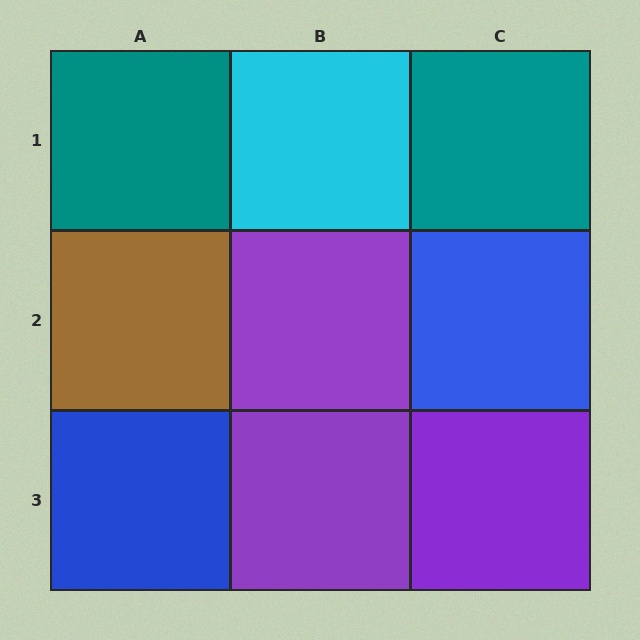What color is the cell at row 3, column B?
Purple.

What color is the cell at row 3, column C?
Purple.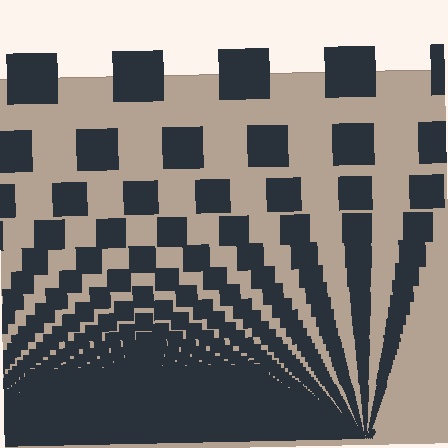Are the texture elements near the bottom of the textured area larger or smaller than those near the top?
Smaller. The gradient is inverted — elements near the bottom are smaller and denser.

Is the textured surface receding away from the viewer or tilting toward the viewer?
The surface appears to tilt toward the viewer. Texture elements get larger and sparser toward the top.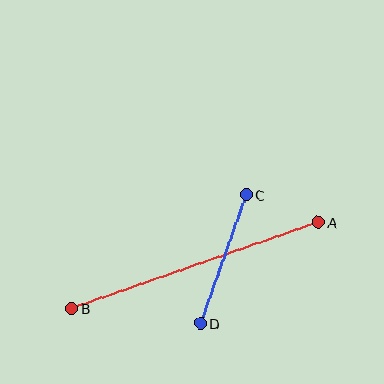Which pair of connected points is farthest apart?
Points A and B are farthest apart.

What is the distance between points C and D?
The distance is approximately 136 pixels.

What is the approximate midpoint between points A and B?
The midpoint is at approximately (195, 265) pixels.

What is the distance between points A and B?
The distance is approximately 261 pixels.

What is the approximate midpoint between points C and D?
The midpoint is at approximately (223, 259) pixels.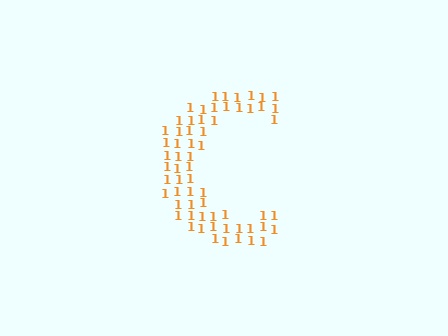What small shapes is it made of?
It is made of small digit 1's.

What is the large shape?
The large shape is the letter C.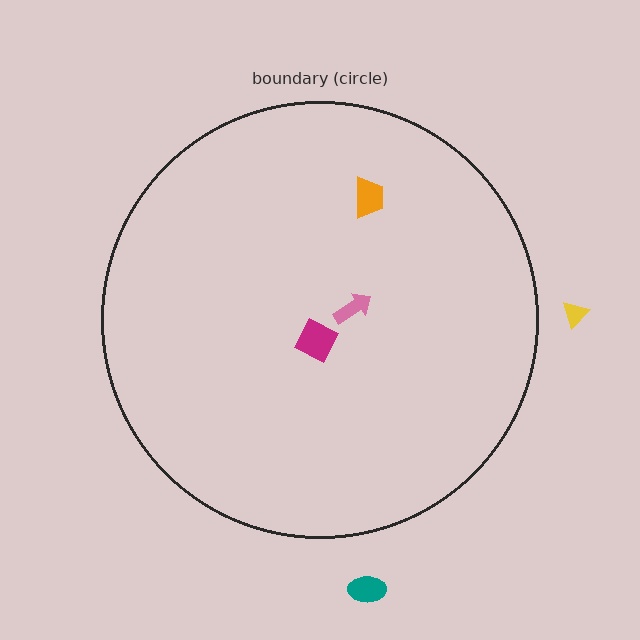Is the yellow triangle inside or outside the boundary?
Outside.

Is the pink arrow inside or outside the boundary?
Inside.